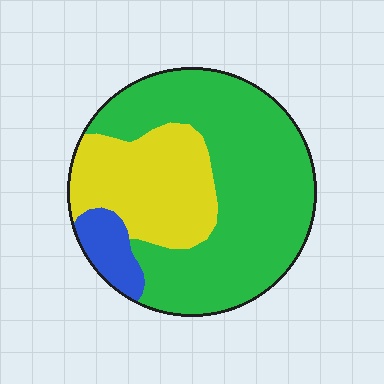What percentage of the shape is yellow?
Yellow covers 29% of the shape.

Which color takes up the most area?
Green, at roughly 65%.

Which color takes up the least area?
Blue, at roughly 10%.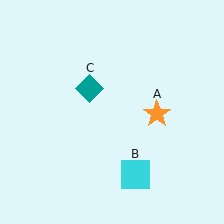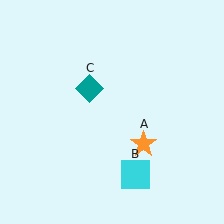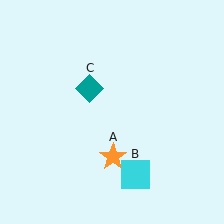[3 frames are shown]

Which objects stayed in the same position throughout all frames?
Cyan square (object B) and teal diamond (object C) remained stationary.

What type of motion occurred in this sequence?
The orange star (object A) rotated clockwise around the center of the scene.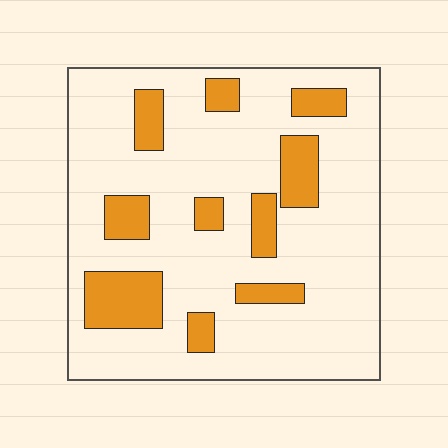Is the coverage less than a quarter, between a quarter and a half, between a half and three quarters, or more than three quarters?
Less than a quarter.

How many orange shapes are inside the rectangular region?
10.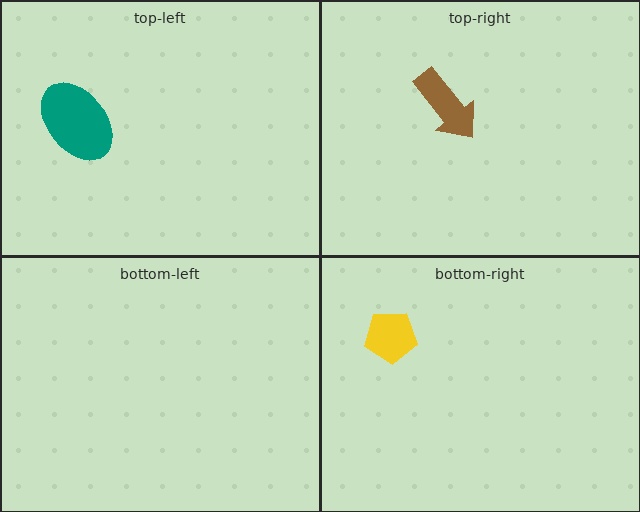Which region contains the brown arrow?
The top-right region.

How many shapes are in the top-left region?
1.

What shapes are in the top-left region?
The teal ellipse.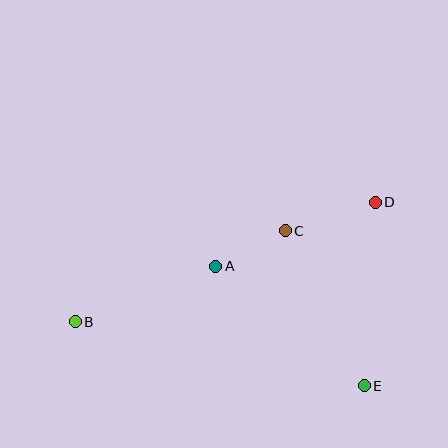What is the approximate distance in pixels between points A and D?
The distance between A and D is approximately 172 pixels.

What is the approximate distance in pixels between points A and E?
The distance between A and E is approximately 191 pixels.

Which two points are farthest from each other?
Points B and D are farthest from each other.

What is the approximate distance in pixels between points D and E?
The distance between D and E is approximately 184 pixels.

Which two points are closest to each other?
Points A and C are closest to each other.